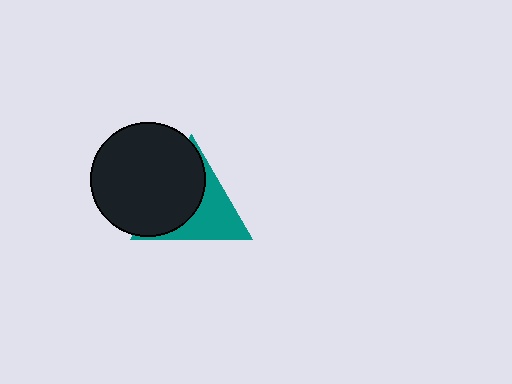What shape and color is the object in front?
The object in front is a black circle.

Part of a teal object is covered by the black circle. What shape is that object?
It is a triangle.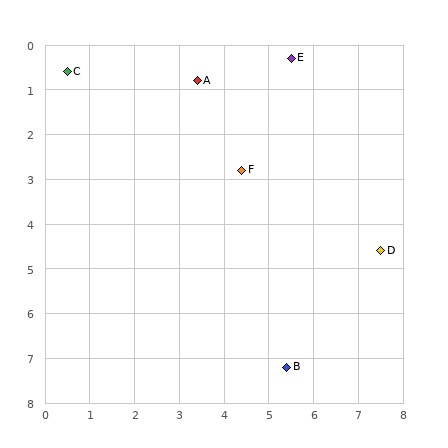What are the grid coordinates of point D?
Point D is at approximately (7.5, 4.6).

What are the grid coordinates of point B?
Point B is at approximately (5.4, 7.2).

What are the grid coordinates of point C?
Point C is at approximately (0.5, 0.6).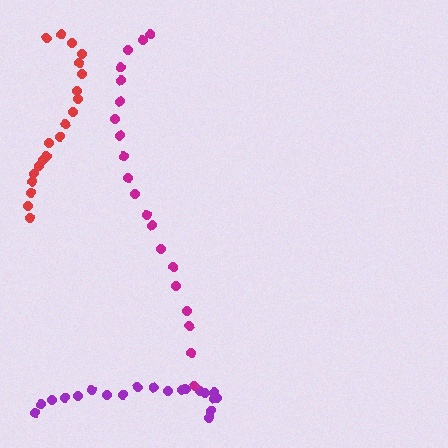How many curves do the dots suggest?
There are 3 distinct paths.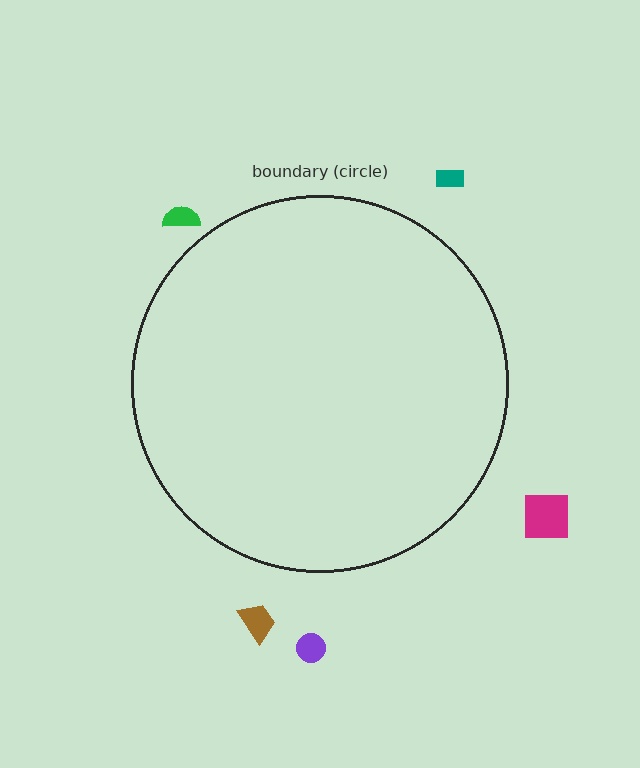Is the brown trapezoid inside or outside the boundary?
Outside.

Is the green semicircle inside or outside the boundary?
Outside.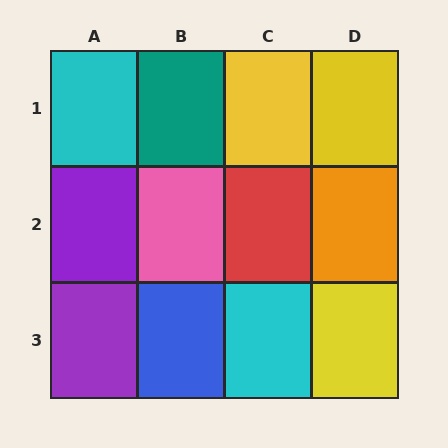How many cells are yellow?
3 cells are yellow.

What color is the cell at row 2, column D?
Orange.